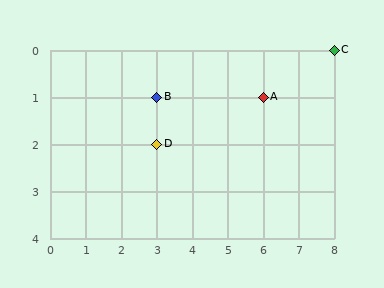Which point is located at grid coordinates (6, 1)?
Point A is at (6, 1).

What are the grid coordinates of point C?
Point C is at grid coordinates (8, 0).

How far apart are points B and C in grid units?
Points B and C are 5 columns and 1 row apart (about 5.1 grid units diagonally).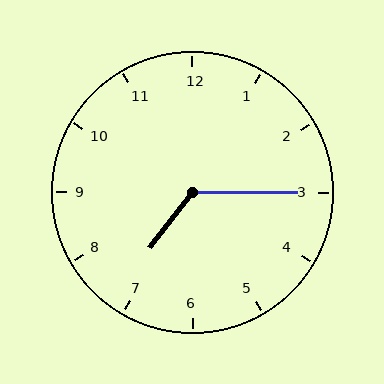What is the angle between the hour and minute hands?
Approximately 128 degrees.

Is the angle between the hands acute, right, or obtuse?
It is obtuse.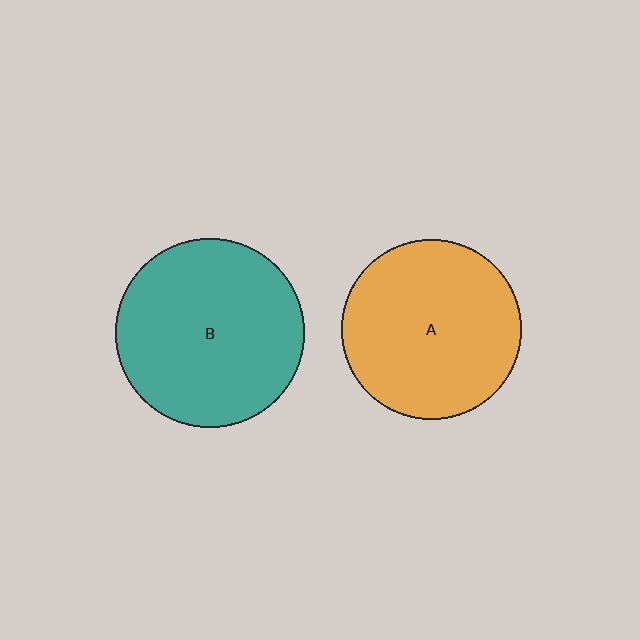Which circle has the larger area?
Circle B (teal).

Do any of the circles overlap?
No, none of the circles overlap.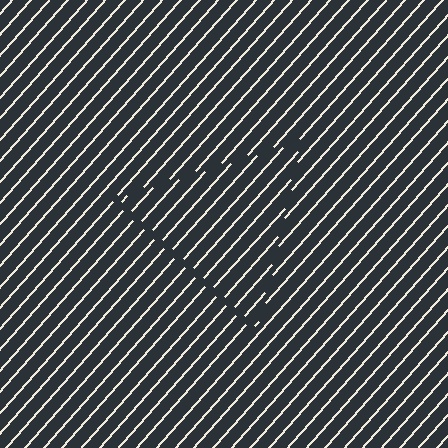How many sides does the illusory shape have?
3 sides — the line-ends trace a triangle.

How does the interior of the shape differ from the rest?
The interior of the shape contains the same grating, shifted by half a period — the contour is defined by the phase discontinuity where line-ends from the inner and outer gratings abut.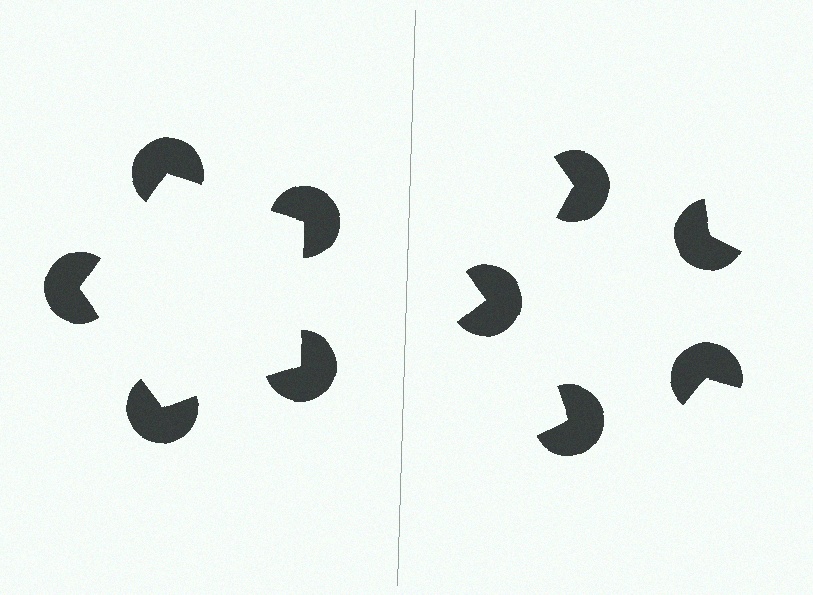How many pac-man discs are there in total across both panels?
10 — 5 on each side.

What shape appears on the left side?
An illusory pentagon.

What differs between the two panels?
The pac-man discs are positioned identically on both sides; only the wedge orientations differ. On the left they align to a pentagon; on the right they are misaligned.